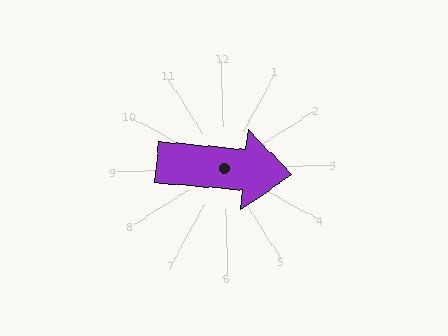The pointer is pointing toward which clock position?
Roughly 3 o'clock.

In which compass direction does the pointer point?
East.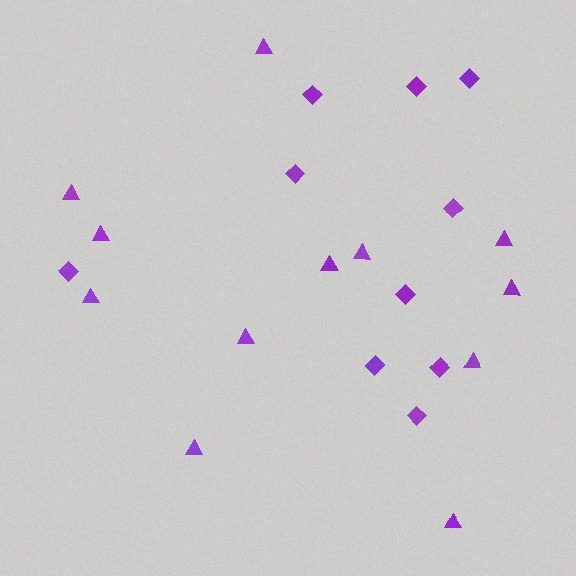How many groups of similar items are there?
There are 2 groups: one group of diamonds (10) and one group of triangles (12).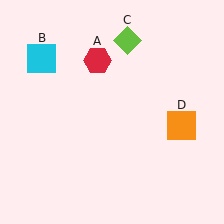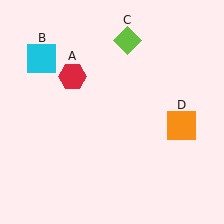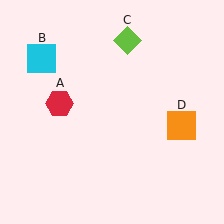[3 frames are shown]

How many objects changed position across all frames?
1 object changed position: red hexagon (object A).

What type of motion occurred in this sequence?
The red hexagon (object A) rotated counterclockwise around the center of the scene.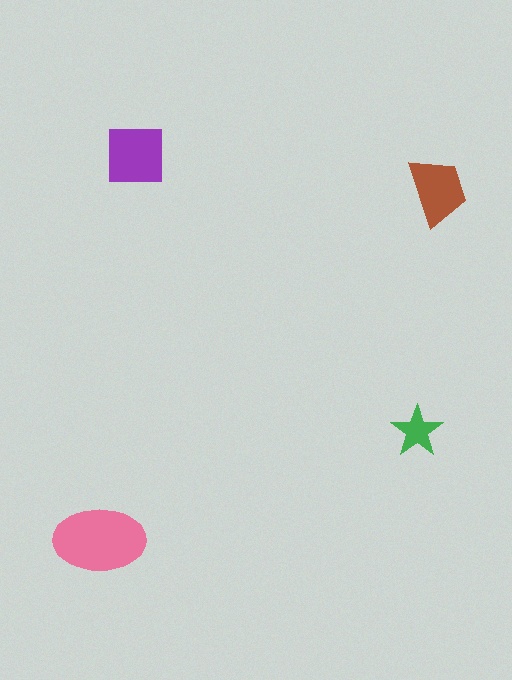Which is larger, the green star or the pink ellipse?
The pink ellipse.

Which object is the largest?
The pink ellipse.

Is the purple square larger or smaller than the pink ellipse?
Smaller.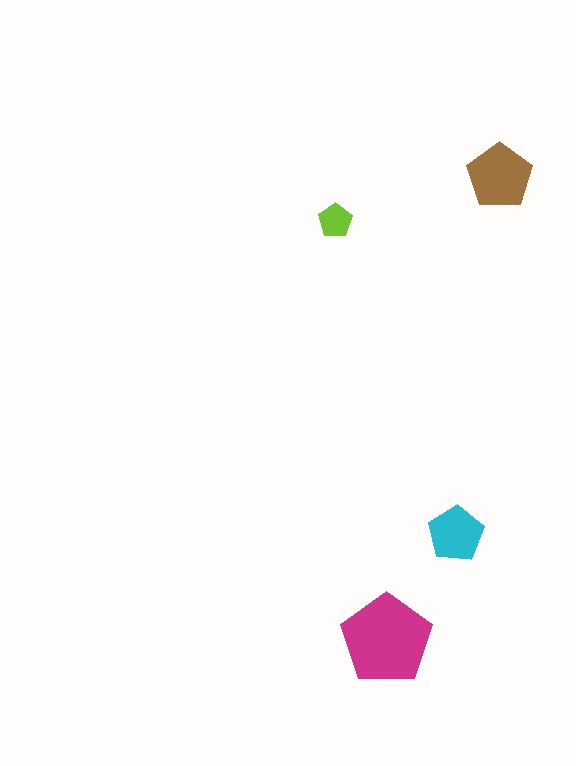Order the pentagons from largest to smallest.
the magenta one, the brown one, the cyan one, the lime one.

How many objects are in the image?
There are 4 objects in the image.